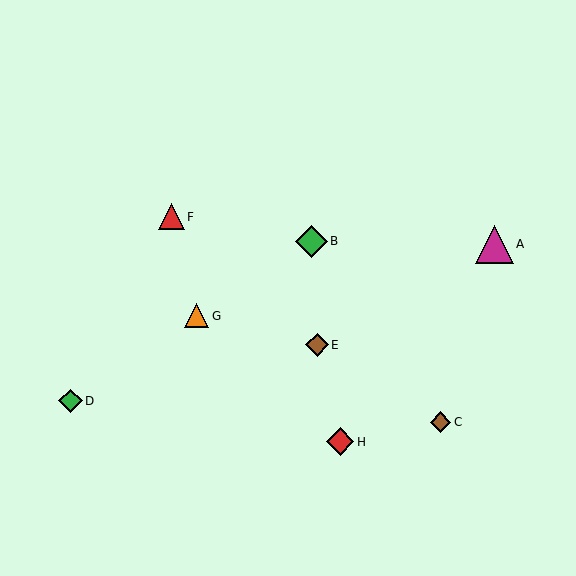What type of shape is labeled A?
Shape A is a magenta triangle.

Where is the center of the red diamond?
The center of the red diamond is at (340, 442).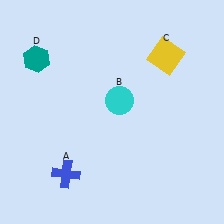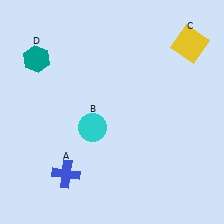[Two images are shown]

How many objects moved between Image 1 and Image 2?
2 objects moved between the two images.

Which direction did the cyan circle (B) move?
The cyan circle (B) moved down.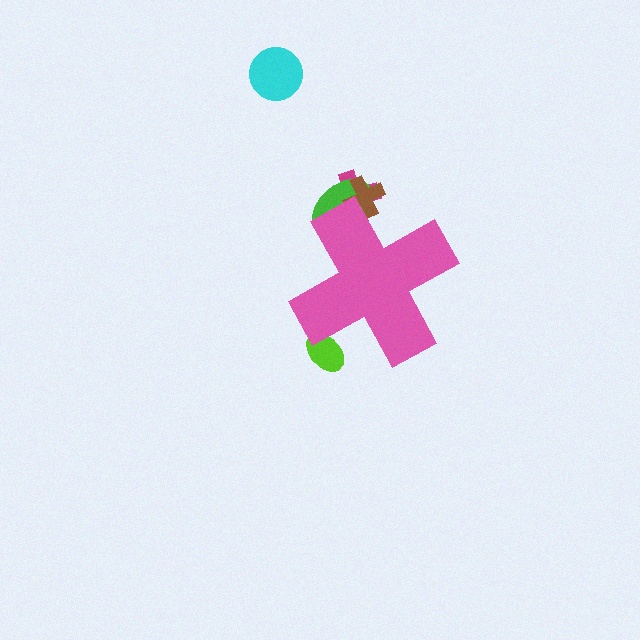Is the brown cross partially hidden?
Yes, the brown cross is partially hidden behind the pink cross.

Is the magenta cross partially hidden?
Yes, the magenta cross is partially hidden behind the pink cross.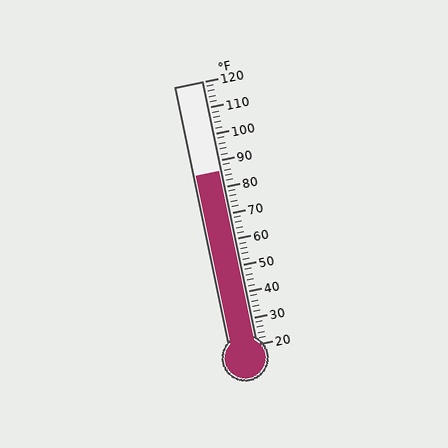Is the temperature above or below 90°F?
The temperature is below 90°F.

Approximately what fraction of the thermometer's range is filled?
The thermometer is filled to approximately 65% of its range.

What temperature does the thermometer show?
The thermometer shows approximately 86°F.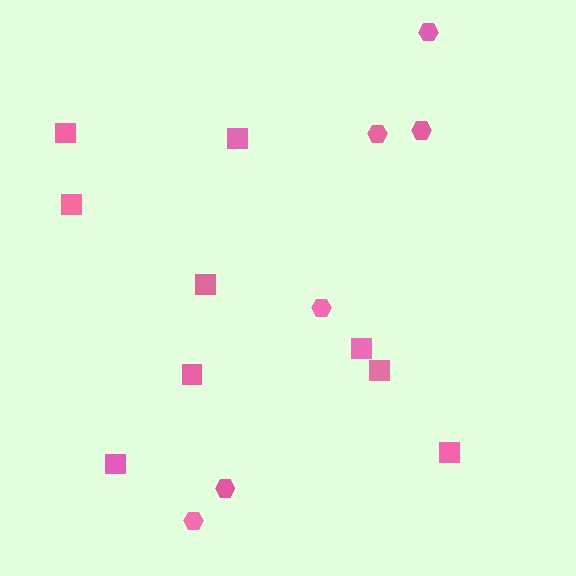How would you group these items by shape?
There are 2 groups: one group of squares (9) and one group of hexagons (6).